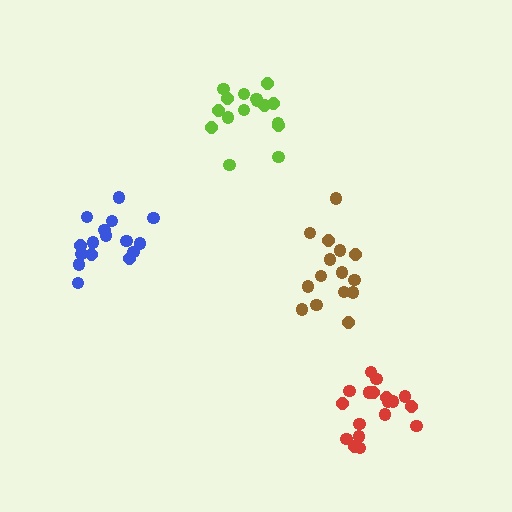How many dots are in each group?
Group 1: 15 dots, Group 2: 18 dots, Group 3: 16 dots, Group 4: 16 dots (65 total).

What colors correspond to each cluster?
The clusters are colored: brown, red, blue, lime.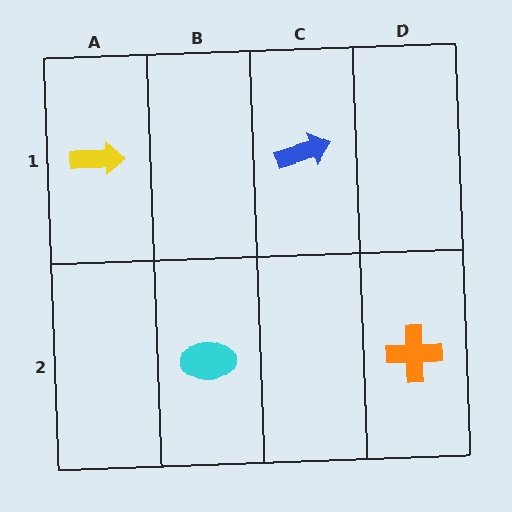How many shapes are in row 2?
2 shapes.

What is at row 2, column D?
An orange cross.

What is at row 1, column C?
A blue arrow.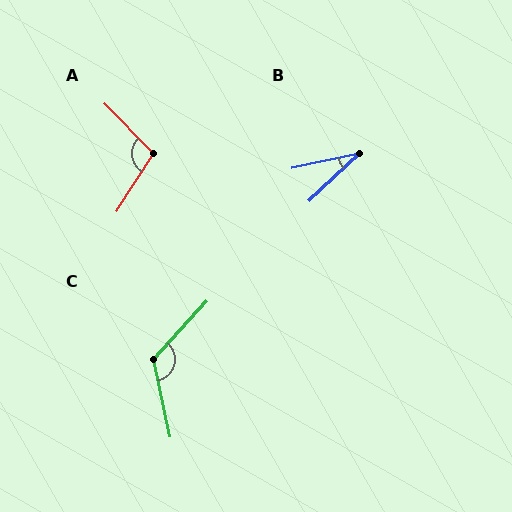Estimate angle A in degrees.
Approximately 103 degrees.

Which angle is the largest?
C, at approximately 125 degrees.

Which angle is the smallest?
B, at approximately 31 degrees.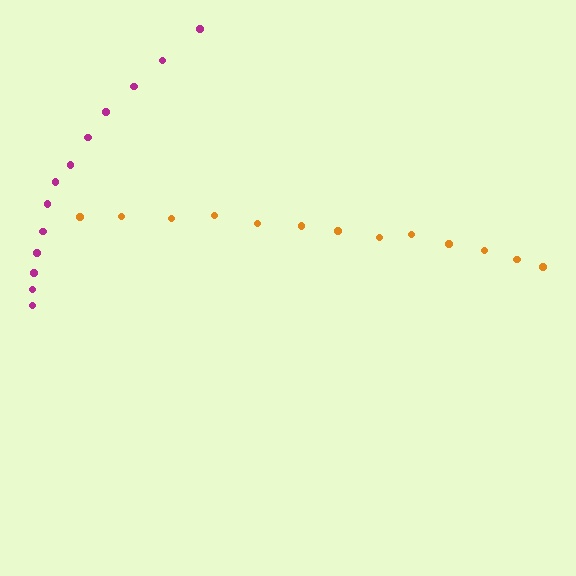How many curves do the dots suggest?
There are 2 distinct paths.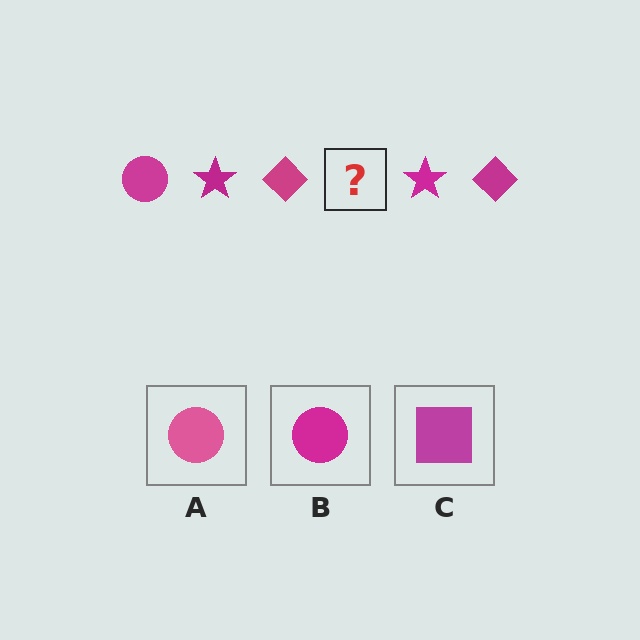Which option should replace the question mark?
Option B.